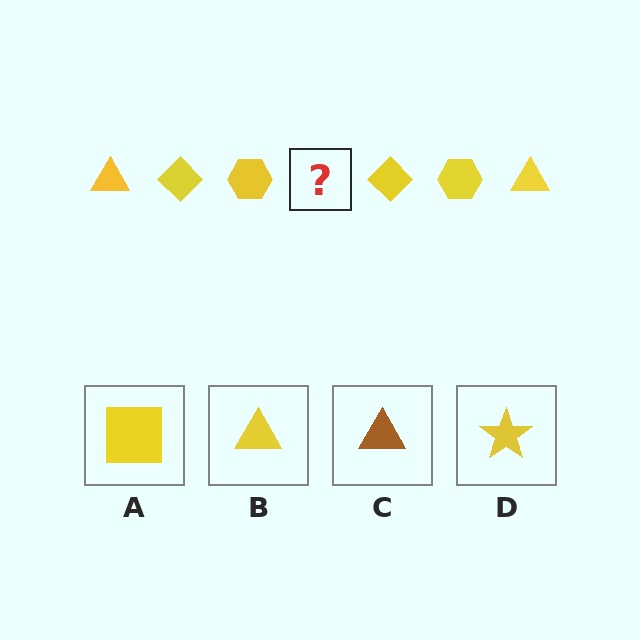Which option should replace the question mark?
Option B.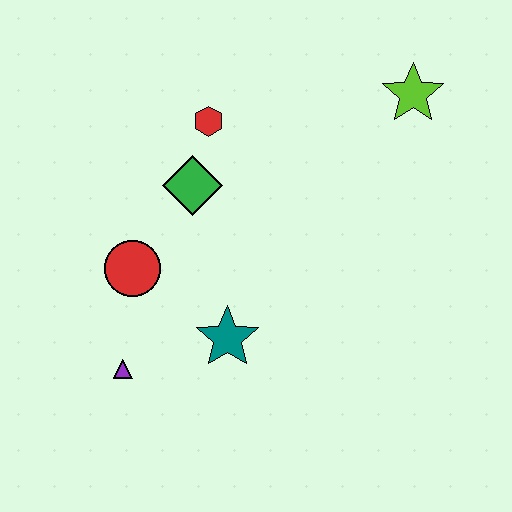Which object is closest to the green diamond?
The red hexagon is closest to the green diamond.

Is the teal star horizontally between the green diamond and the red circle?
No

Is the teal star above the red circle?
No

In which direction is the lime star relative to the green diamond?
The lime star is to the right of the green diamond.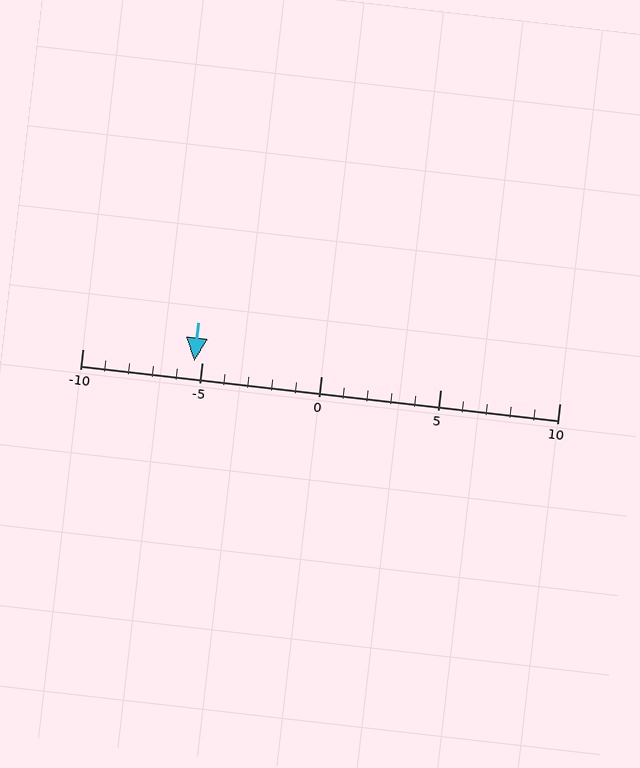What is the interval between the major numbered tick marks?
The major tick marks are spaced 5 units apart.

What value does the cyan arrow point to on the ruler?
The cyan arrow points to approximately -5.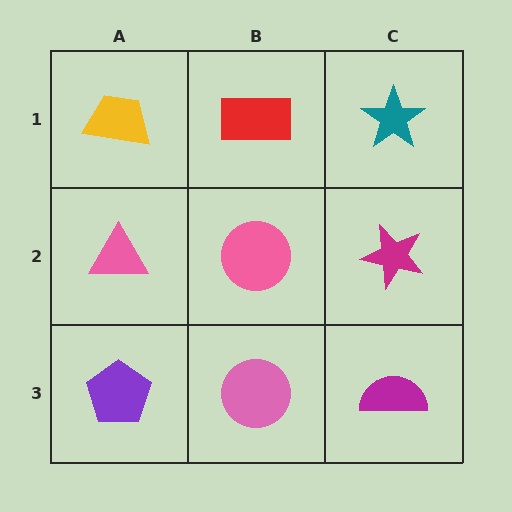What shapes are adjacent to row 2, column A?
A yellow trapezoid (row 1, column A), a purple pentagon (row 3, column A), a pink circle (row 2, column B).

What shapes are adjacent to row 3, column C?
A magenta star (row 2, column C), a pink circle (row 3, column B).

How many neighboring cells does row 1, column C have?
2.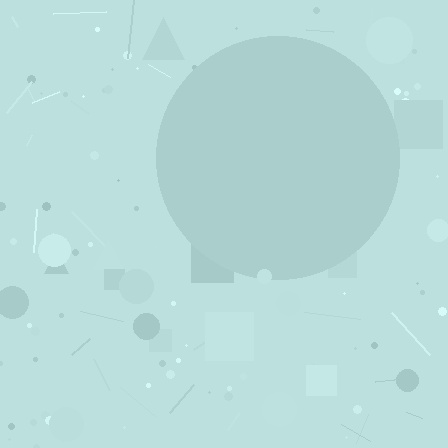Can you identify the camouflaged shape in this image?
The camouflaged shape is a circle.